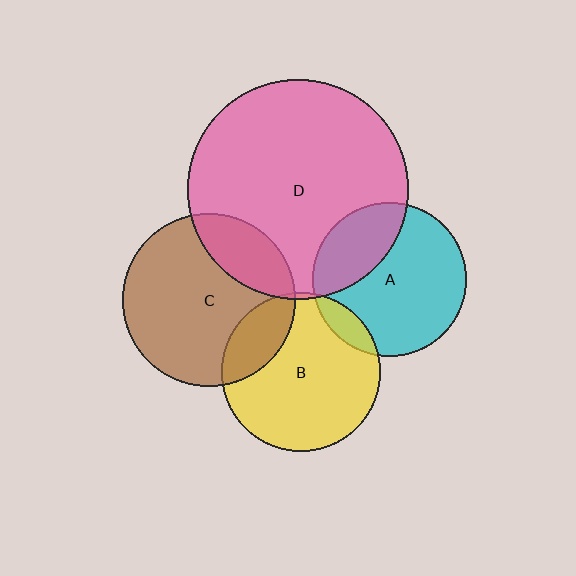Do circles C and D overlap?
Yes.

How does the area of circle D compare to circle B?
Approximately 1.9 times.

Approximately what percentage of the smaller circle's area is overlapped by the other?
Approximately 20%.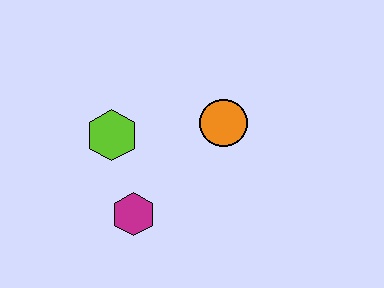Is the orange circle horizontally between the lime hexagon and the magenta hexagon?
No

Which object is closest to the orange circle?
The lime hexagon is closest to the orange circle.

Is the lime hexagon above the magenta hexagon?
Yes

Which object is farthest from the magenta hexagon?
The orange circle is farthest from the magenta hexagon.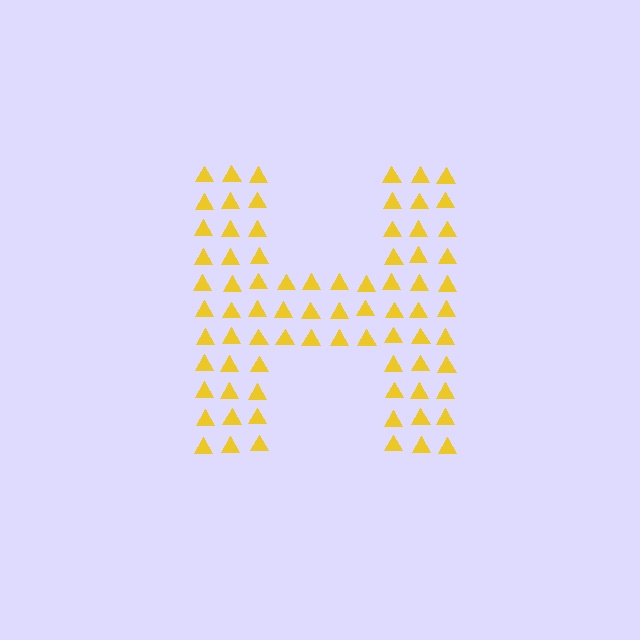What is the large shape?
The large shape is the letter H.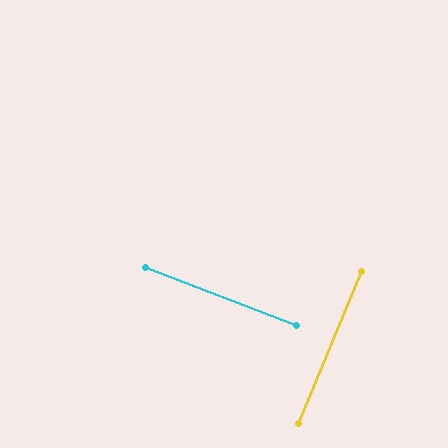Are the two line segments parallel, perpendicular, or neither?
Perpendicular — they meet at approximately 88°.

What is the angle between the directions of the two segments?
Approximately 88 degrees.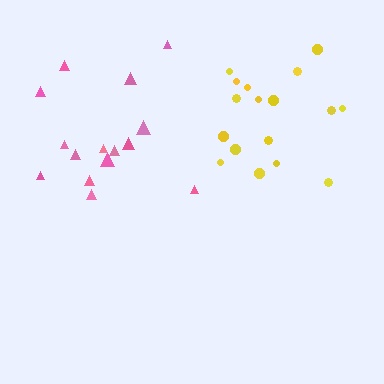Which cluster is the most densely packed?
Yellow.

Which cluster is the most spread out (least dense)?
Pink.